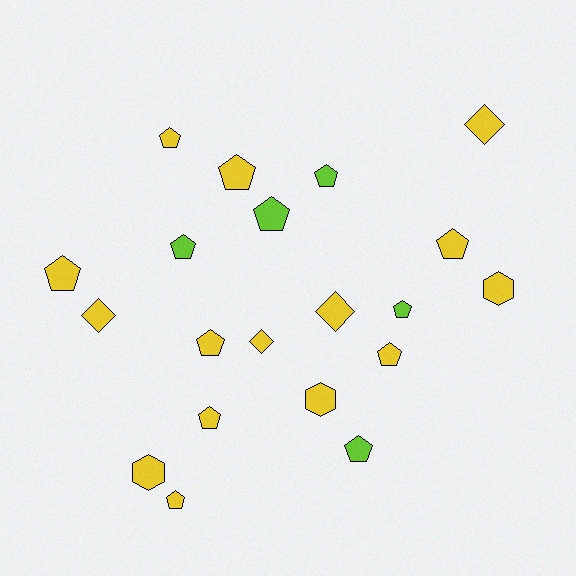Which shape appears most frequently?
Pentagon, with 13 objects.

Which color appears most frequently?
Yellow, with 15 objects.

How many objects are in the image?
There are 20 objects.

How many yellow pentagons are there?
There are 8 yellow pentagons.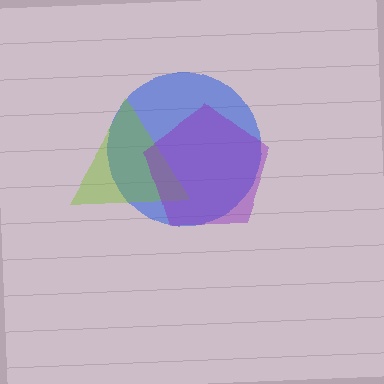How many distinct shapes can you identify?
There are 3 distinct shapes: a blue circle, a lime triangle, a purple pentagon.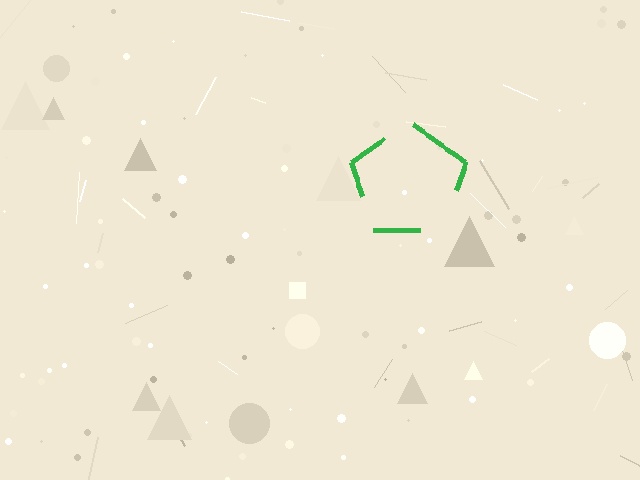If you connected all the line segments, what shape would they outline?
They would outline a pentagon.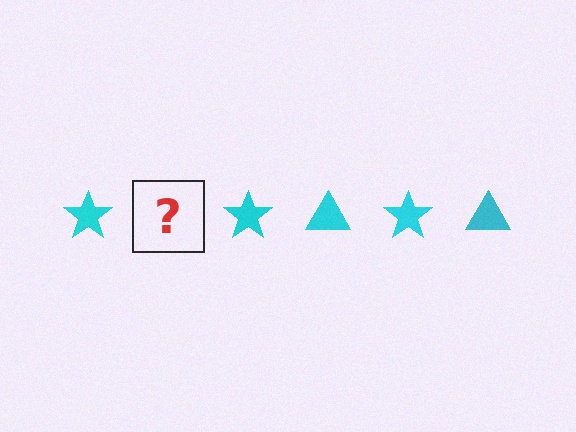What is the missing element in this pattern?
The missing element is a cyan triangle.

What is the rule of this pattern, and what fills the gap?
The rule is that the pattern cycles through star, triangle shapes in cyan. The gap should be filled with a cyan triangle.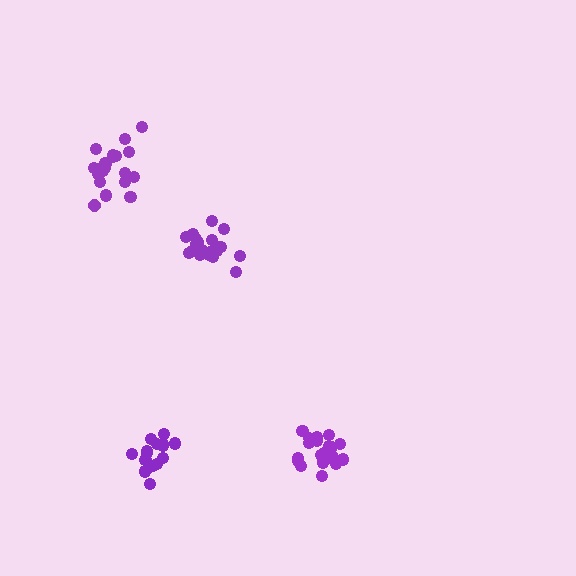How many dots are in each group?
Group 1: 20 dots, Group 2: 21 dots, Group 3: 20 dots, Group 4: 16 dots (77 total).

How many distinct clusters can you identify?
There are 4 distinct clusters.